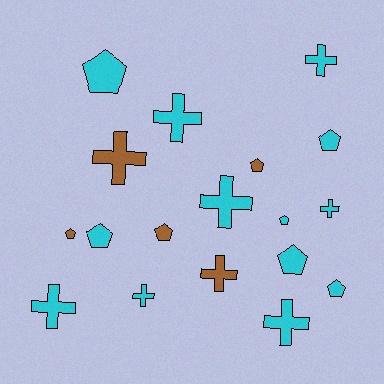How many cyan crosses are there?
There are 7 cyan crosses.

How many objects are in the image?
There are 18 objects.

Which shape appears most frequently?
Pentagon, with 9 objects.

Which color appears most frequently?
Cyan, with 13 objects.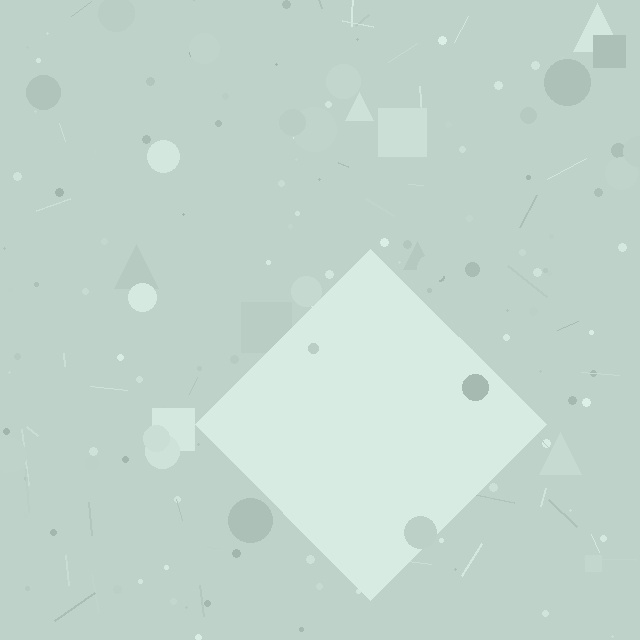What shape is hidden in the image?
A diamond is hidden in the image.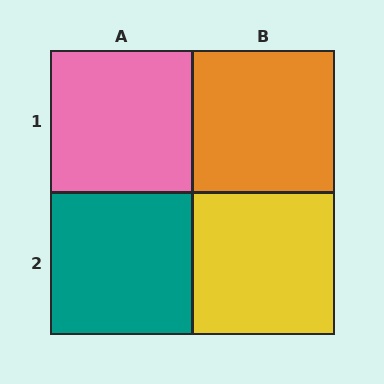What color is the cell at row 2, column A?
Teal.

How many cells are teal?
1 cell is teal.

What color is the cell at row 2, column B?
Yellow.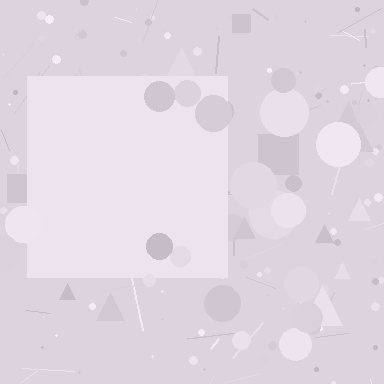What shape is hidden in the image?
A square is hidden in the image.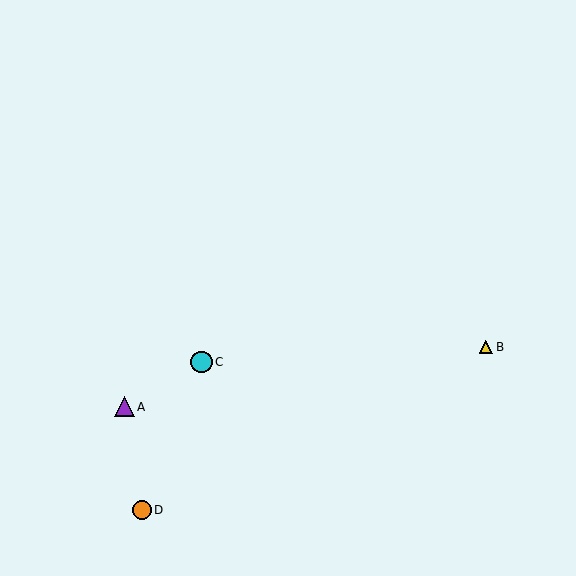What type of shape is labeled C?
Shape C is a cyan circle.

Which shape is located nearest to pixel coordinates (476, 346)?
The yellow triangle (labeled B) at (486, 347) is nearest to that location.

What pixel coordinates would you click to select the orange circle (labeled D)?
Click at (142, 510) to select the orange circle D.